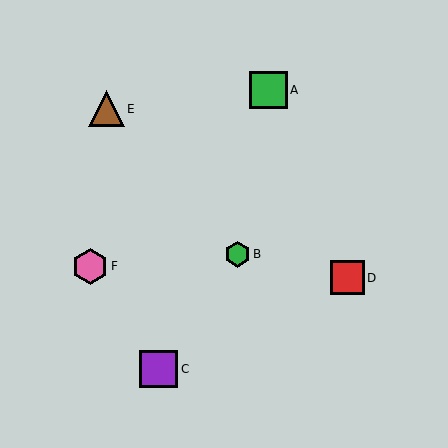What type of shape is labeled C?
Shape C is a purple square.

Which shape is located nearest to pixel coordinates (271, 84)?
The green square (labeled A) at (268, 90) is nearest to that location.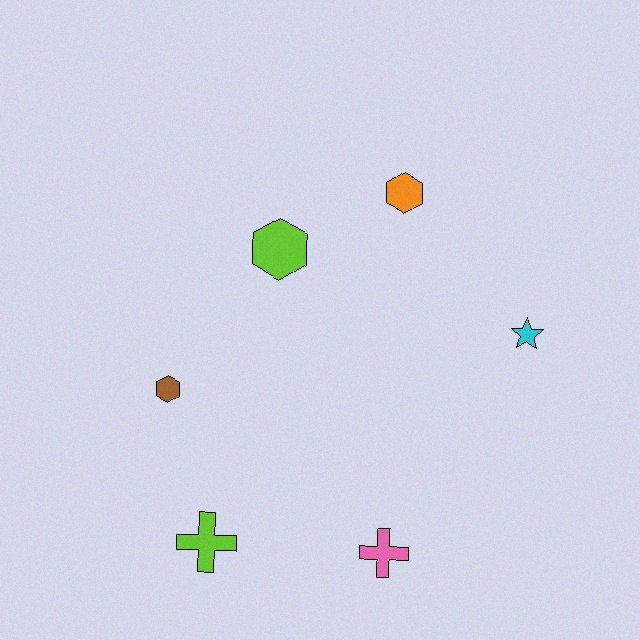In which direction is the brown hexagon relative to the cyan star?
The brown hexagon is to the left of the cyan star.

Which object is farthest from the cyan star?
The lime cross is farthest from the cyan star.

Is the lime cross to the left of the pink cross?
Yes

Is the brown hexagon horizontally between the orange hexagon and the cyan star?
No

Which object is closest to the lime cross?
The brown hexagon is closest to the lime cross.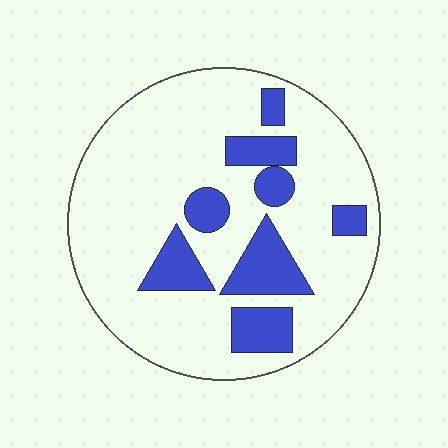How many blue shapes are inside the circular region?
8.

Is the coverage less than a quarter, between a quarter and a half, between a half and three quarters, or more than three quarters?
Less than a quarter.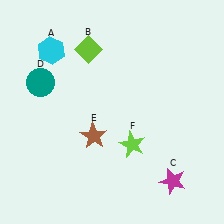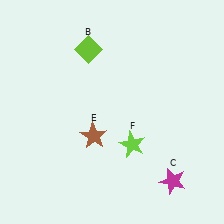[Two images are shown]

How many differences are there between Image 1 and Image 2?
There are 2 differences between the two images.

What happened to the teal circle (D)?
The teal circle (D) was removed in Image 2. It was in the top-left area of Image 1.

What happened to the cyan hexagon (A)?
The cyan hexagon (A) was removed in Image 2. It was in the top-left area of Image 1.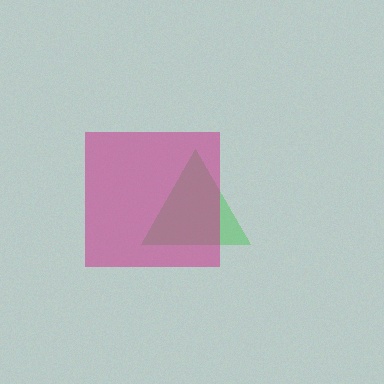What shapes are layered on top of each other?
The layered shapes are: a green triangle, a magenta square.